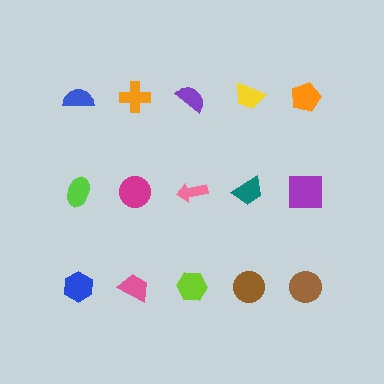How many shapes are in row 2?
5 shapes.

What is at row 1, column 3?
A purple semicircle.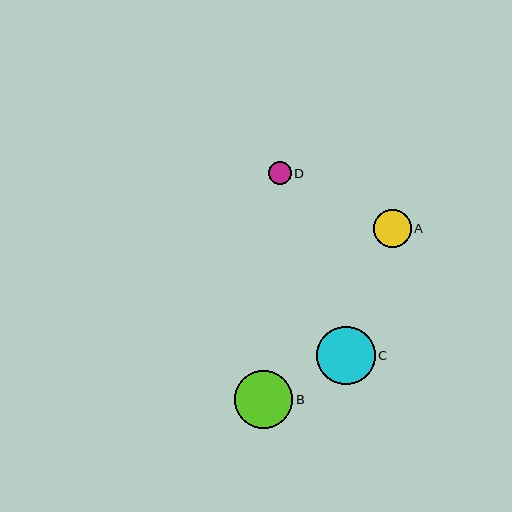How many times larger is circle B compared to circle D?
Circle B is approximately 2.5 times the size of circle D.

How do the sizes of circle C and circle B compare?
Circle C and circle B are approximately the same size.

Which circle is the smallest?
Circle D is the smallest with a size of approximately 23 pixels.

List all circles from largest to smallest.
From largest to smallest: C, B, A, D.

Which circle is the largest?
Circle C is the largest with a size of approximately 58 pixels.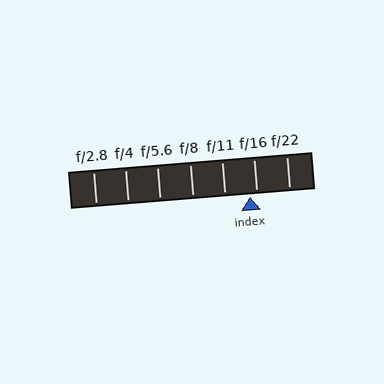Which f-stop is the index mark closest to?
The index mark is closest to f/16.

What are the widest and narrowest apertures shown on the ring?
The widest aperture shown is f/2.8 and the narrowest is f/22.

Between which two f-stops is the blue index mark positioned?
The index mark is between f/11 and f/16.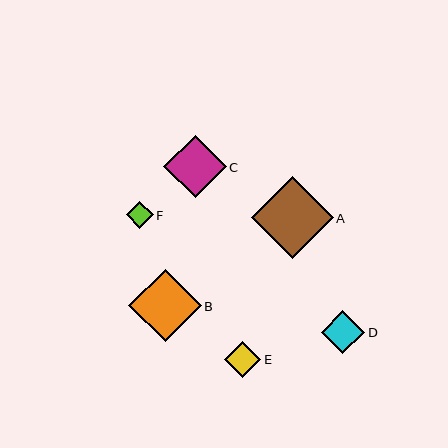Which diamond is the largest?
Diamond A is the largest with a size of approximately 82 pixels.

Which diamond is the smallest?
Diamond F is the smallest with a size of approximately 27 pixels.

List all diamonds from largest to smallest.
From largest to smallest: A, B, C, D, E, F.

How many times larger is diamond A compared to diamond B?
Diamond A is approximately 1.1 times the size of diamond B.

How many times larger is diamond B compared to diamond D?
Diamond B is approximately 1.7 times the size of diamond D.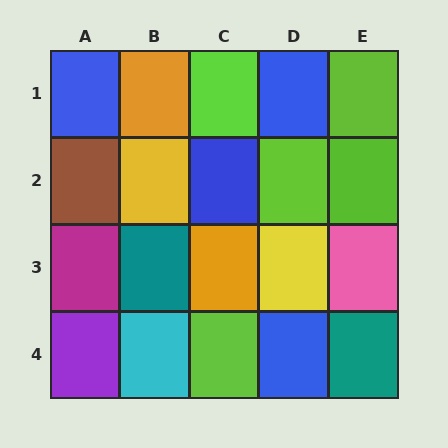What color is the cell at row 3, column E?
Pink.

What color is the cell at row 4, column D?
Blue.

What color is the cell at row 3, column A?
Magenta.